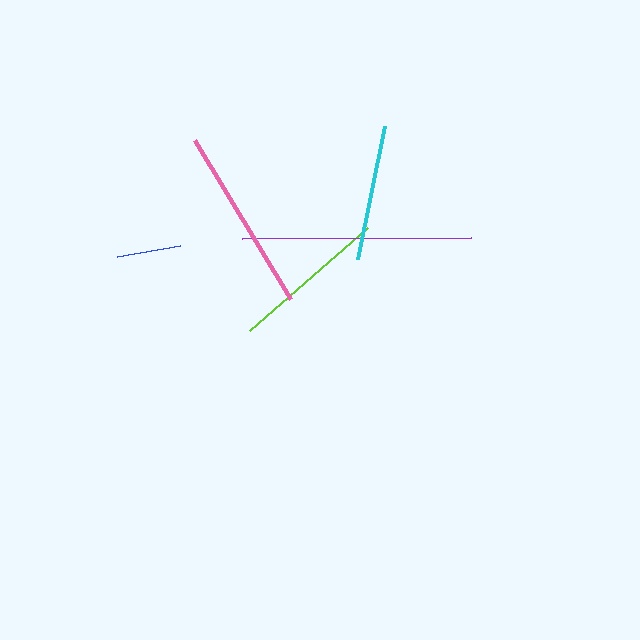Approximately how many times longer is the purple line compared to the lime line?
The purple line is approximately 1.5 times the length of the lime line.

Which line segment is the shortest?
The blue line is the shortest at approximately 64 pixels.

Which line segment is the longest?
The purple line is the longest at approximately 229 pixels.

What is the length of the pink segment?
The pink segment is approximately 186 pixels long.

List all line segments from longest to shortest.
From longest to shortest: purple, pink, lime, cyan, blue.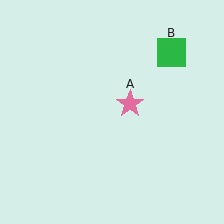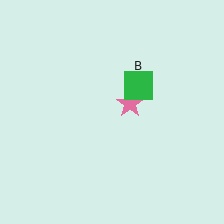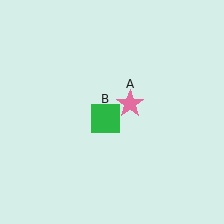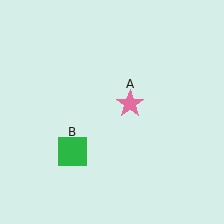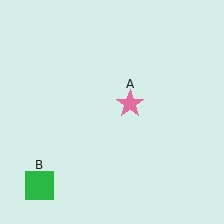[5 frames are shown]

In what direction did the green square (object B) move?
The green square (object B) moved down and to the left.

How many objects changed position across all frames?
1 object changed position: green square (object B).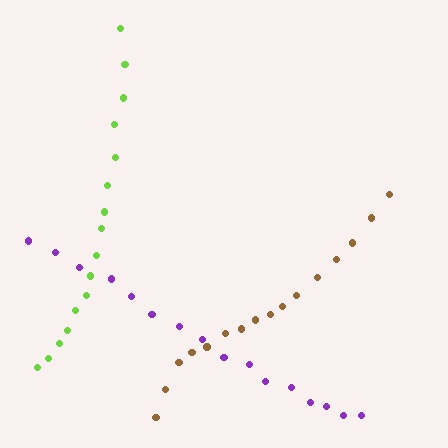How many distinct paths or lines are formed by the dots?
There are 3 distinct paths.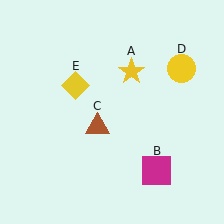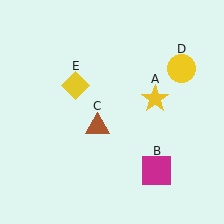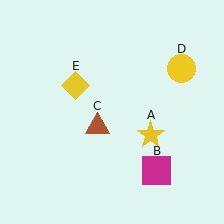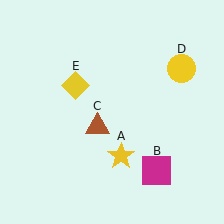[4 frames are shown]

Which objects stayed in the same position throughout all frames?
Magenta square (object B) and brown triangle (object C) and yellow circle (object D) and yellow diamond (object E) remained stationary.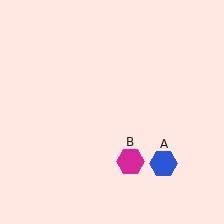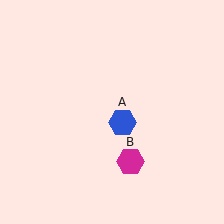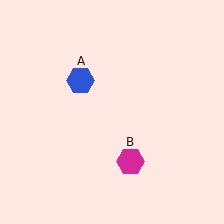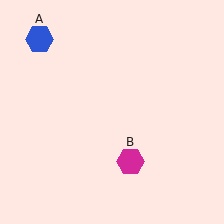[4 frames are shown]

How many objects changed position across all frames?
1 object changed position: blue hexagon (object A).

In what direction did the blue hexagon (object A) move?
The blue hexagon (object A) moved up and to the left.